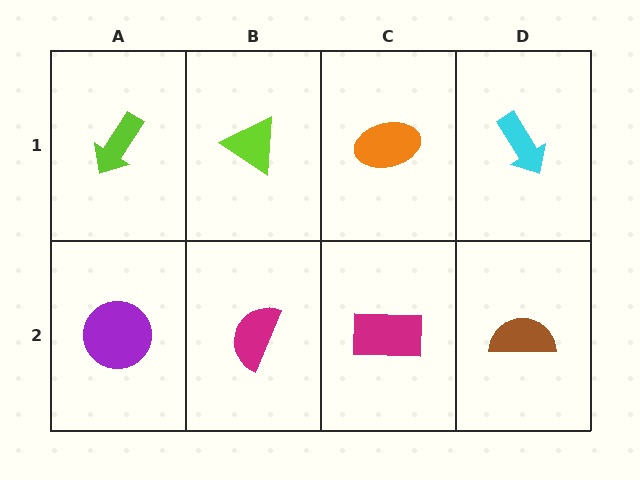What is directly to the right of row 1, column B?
An orange ellipse.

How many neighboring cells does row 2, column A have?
2.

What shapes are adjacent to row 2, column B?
A lime triangle (row 1, column B), a purple circle (row 2, column A), a magenta rectangle (row 2, column C).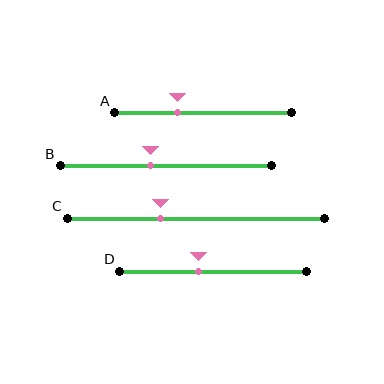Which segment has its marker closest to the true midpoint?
Segment B has its marker closest to the true midpoint.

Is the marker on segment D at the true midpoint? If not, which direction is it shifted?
No, the marker on segment D is shifted to the left by about 8% of the segment length.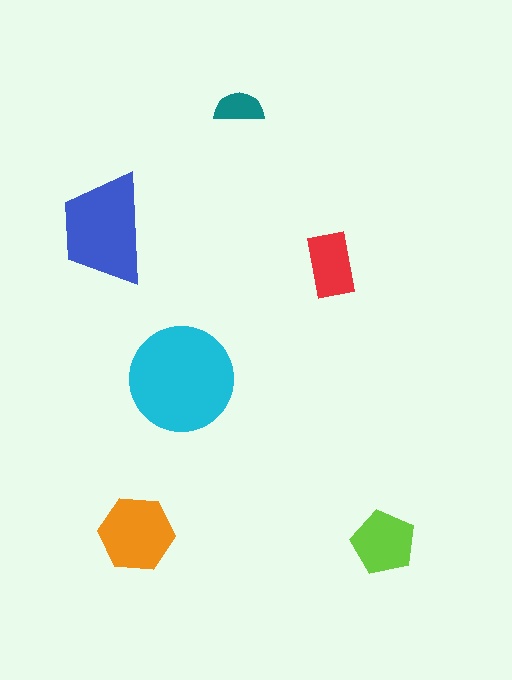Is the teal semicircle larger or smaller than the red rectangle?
Smaller.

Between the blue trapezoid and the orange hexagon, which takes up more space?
The blue trapezoid.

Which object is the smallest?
The teal semicircle.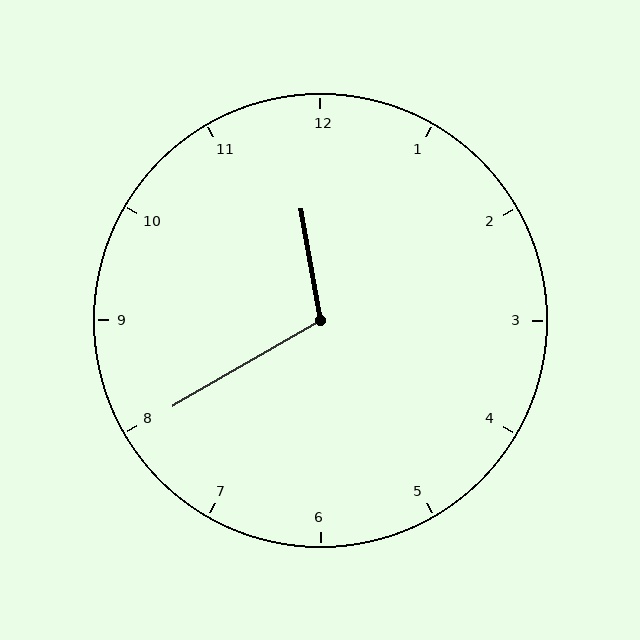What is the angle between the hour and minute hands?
Approximately 110 degrees.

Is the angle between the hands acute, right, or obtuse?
It is obtuse.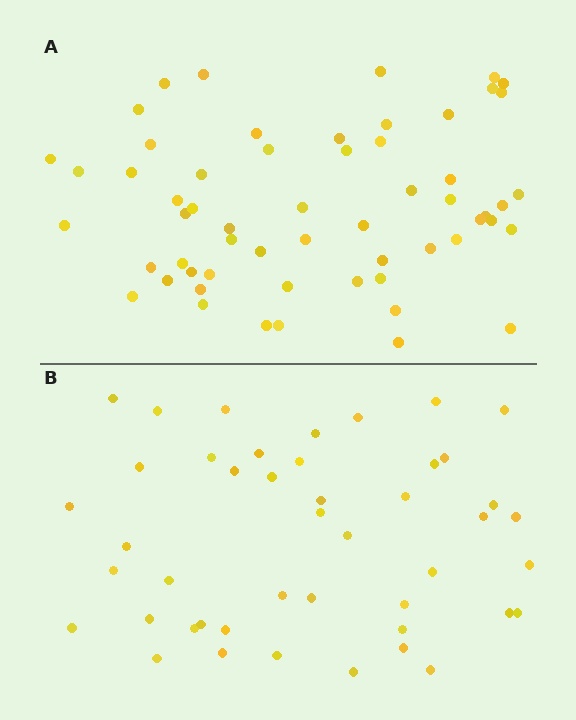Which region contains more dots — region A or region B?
Region A (the top region) has more dots.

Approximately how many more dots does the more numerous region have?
Region A has approximately 15 more dots than region B.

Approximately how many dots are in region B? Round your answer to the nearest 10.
About 40 dots. (The exact count is 45, which rounds to 40.)